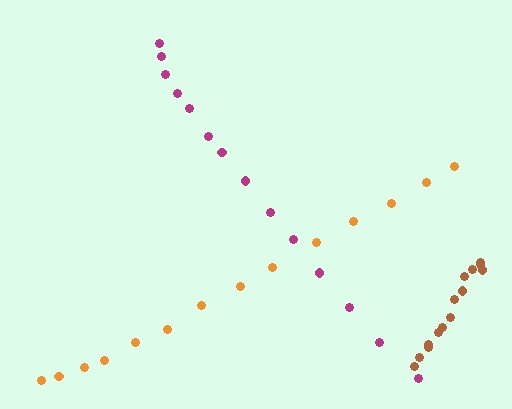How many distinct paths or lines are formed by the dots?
There are 3 distinct paths.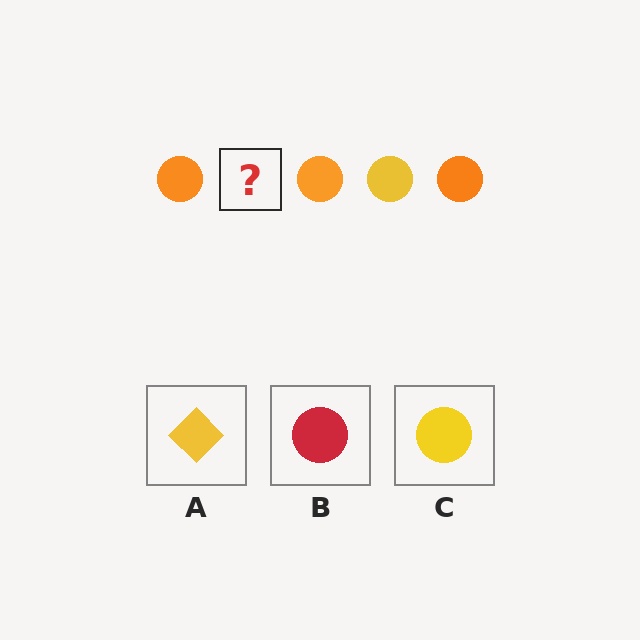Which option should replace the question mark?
Option C.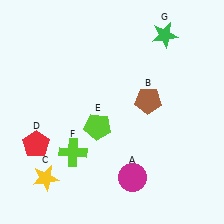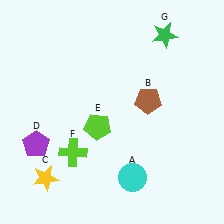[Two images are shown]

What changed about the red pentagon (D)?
In Image 1, D is red. In Image 2, it changed to purple.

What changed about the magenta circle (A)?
In Image 1, A is magenta. In Image 2, it changed to cyan.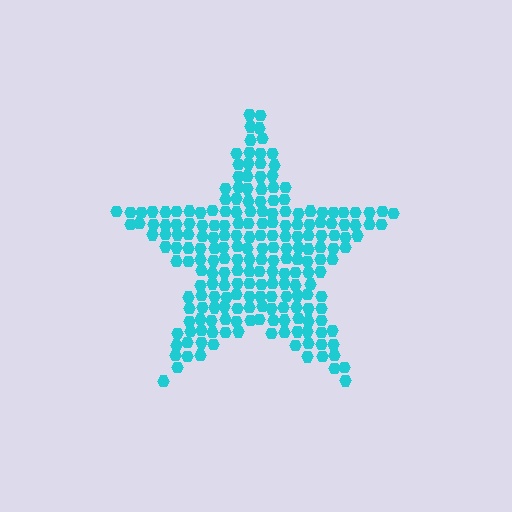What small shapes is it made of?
It is made of small hexagons.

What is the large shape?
The large shape is a star.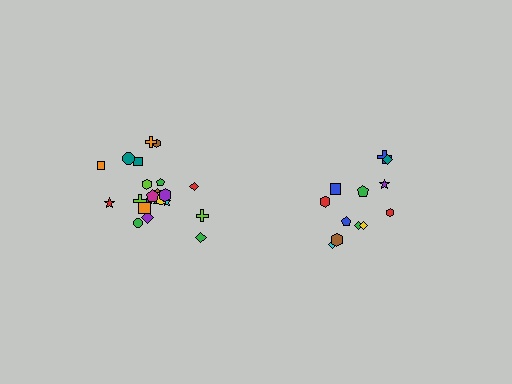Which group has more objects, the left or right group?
The left group.